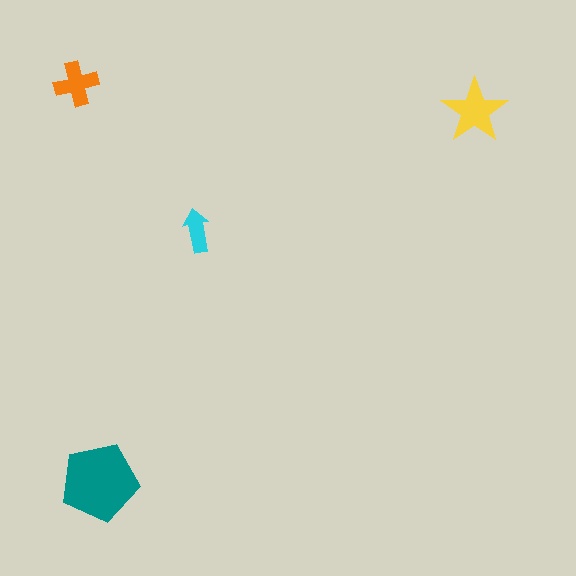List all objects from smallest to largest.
The cyan arrow, the orange cross, the yellow star, the teal pentagon.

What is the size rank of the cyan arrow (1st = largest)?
4th.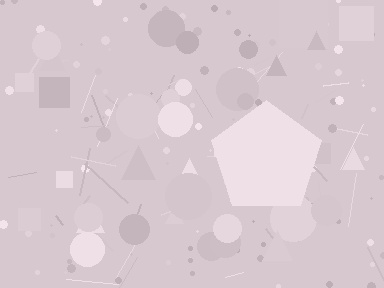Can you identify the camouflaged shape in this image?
The camouflaged shape is a pentagon.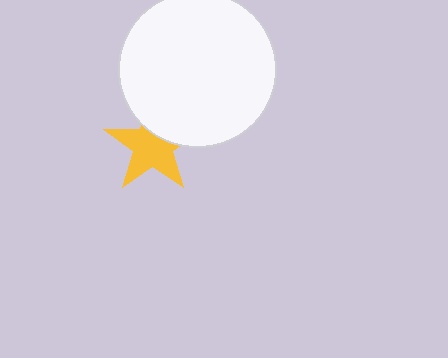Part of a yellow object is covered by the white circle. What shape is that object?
It is a star.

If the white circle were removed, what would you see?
You would see the complete yellow star.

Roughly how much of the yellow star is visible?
Most of it is visible (roughly 69%).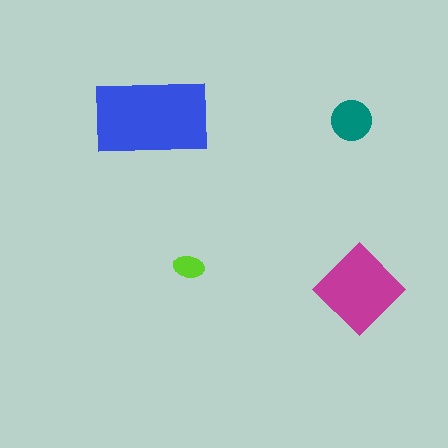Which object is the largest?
The blue rectangle.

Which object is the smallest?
The lime ellipse.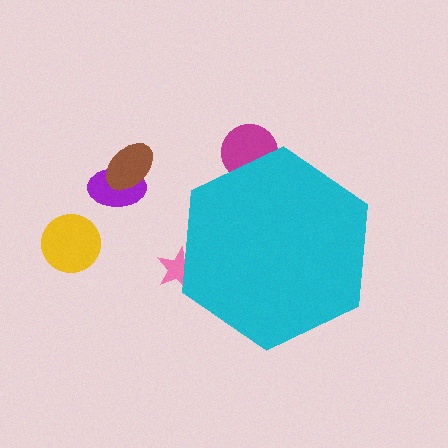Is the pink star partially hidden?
Yes, the pink star is partially hidden behind the cyan hexagon.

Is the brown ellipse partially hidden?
No, the brown ellipse is fully visible.